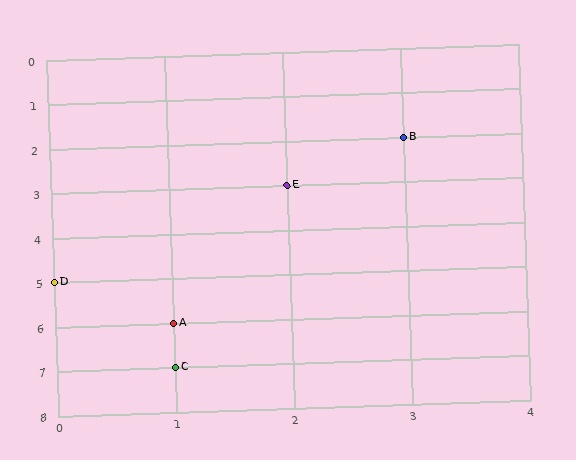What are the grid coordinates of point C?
Point C is at grid coordinates (1, 7).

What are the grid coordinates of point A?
Point A is at grid coordinates (1, 6).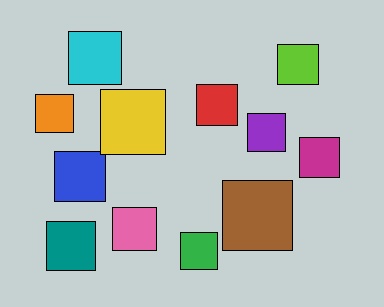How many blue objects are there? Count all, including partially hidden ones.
There is 1 blue object.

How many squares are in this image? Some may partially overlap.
There are 12 squares.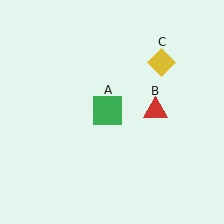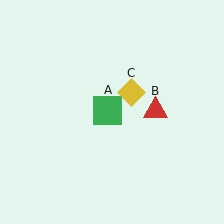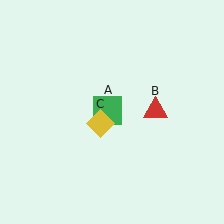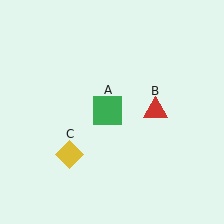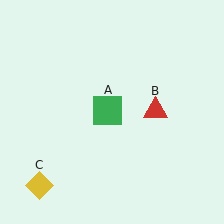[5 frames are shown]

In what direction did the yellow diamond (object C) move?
The yellow diamond (object C) moved down and to the left.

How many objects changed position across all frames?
1 object changed position: yellow diamond (object C).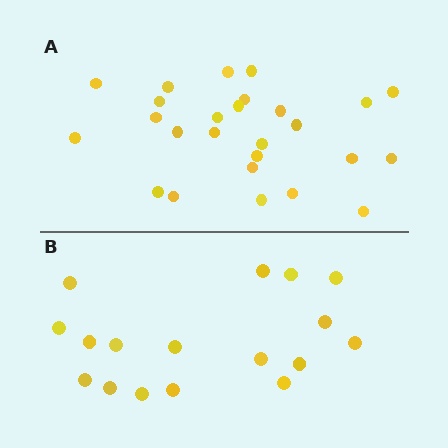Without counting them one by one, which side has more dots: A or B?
Region A (the top region) has more dots.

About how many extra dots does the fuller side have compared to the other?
Region A has roughly 8 or so more dots than region B.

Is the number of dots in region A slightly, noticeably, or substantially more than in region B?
Region A has substantially more. The ratio is roughly 1.5 to 1.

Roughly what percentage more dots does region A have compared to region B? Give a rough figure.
About 55% more.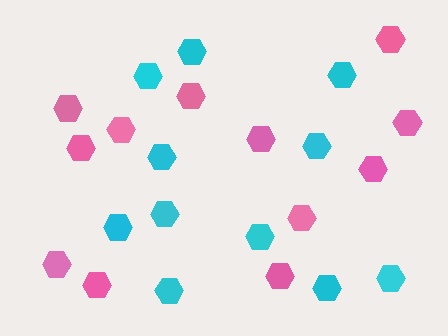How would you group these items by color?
There are 2 groups: one group of cyan hexagons (11) and one group of pink hexagons (12).